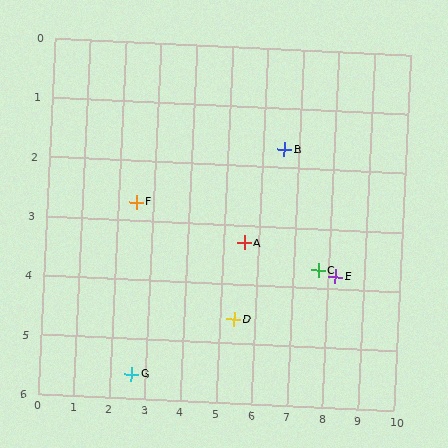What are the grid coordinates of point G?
Point G is at approximately (2.6, 5.6).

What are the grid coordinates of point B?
Point B is at approximately (6.6, 1.7).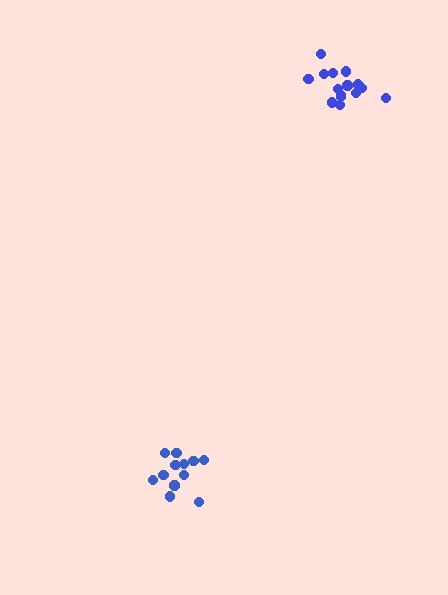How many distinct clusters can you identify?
There are 2 distinct clusters.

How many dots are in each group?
Group 1: 12 dots, Group 2: 15 dots (27 total).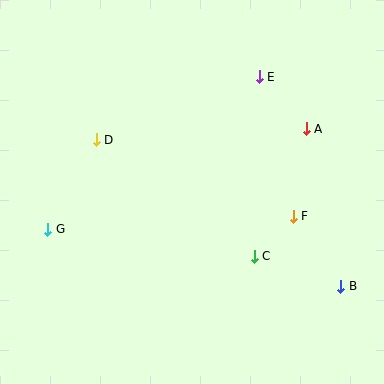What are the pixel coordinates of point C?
Point C is at (254, 256).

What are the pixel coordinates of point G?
Point G is at (48, 229).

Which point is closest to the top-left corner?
Point D is closest to the top-left corner.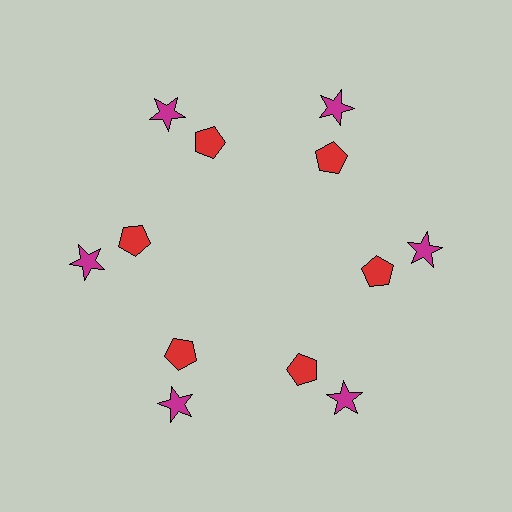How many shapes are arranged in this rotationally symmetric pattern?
There are 12 shapes, arranged in 6 groups of 2.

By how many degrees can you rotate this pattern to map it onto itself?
The pattern maps onto itself every 60 degrees of rotation.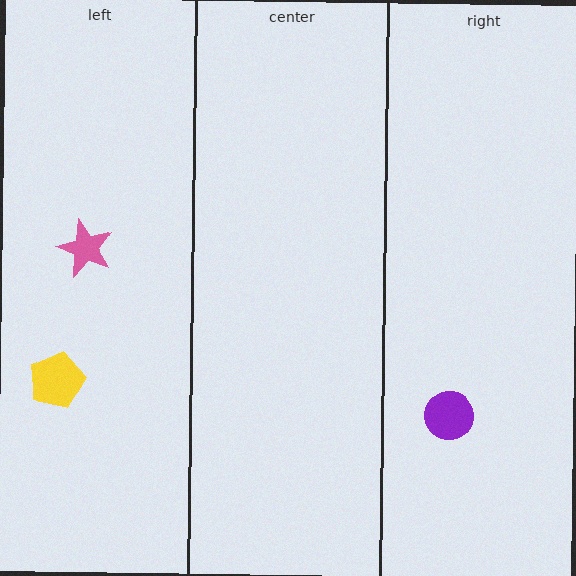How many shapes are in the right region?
1.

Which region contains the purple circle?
The right region.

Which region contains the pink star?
The left region.